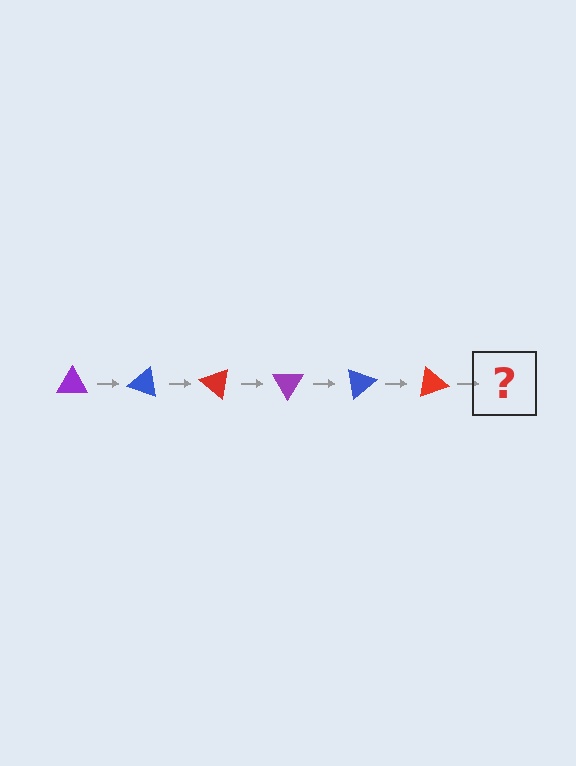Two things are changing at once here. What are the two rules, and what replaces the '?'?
The two rules are that it rotates 20 degrees each step and the color cycles through purple, blue, and red. The '?' should be a purple triangle, rotated 120 degrees from the start.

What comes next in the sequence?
The next element should be a purple triangle, rotated 120 degrees from the start.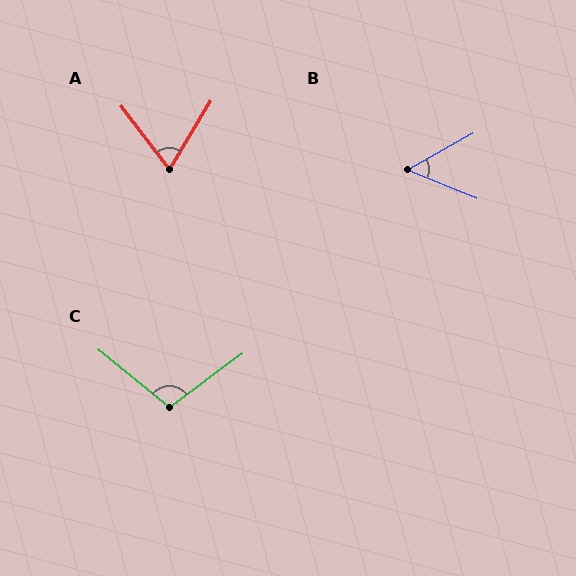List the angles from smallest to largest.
B (51°), A (69°), C (104°).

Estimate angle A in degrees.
Approximately 69 degrees.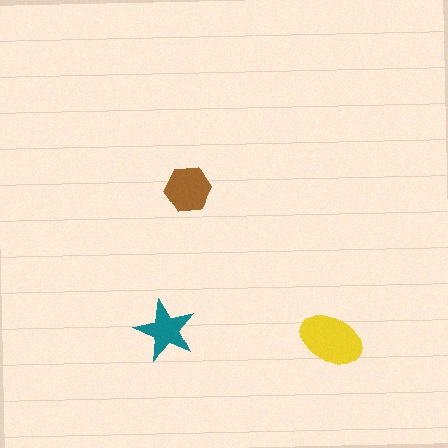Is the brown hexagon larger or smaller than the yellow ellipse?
Smaller.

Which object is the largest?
The yellow ellipse.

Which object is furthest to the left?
The teal star is leftmost.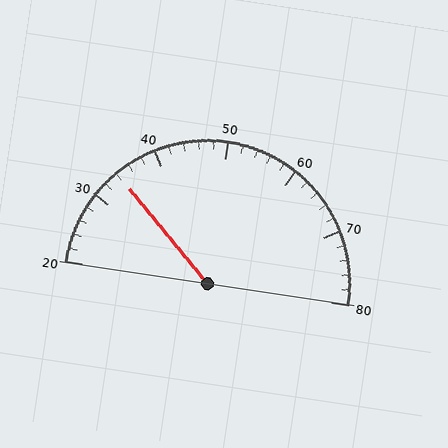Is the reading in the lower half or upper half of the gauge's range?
The reading is in the lower half of the range (20 to 80).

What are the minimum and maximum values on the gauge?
The gauge ranges from 20 to 80.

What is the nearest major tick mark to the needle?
The nearest major tick mark is 30.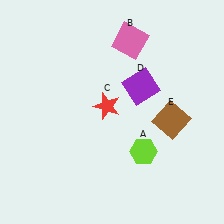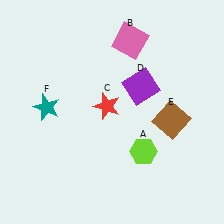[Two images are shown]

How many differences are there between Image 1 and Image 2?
There is 1 difference between the two images.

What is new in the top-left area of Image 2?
A teal star (F) was added in the top-left area of Image 2.